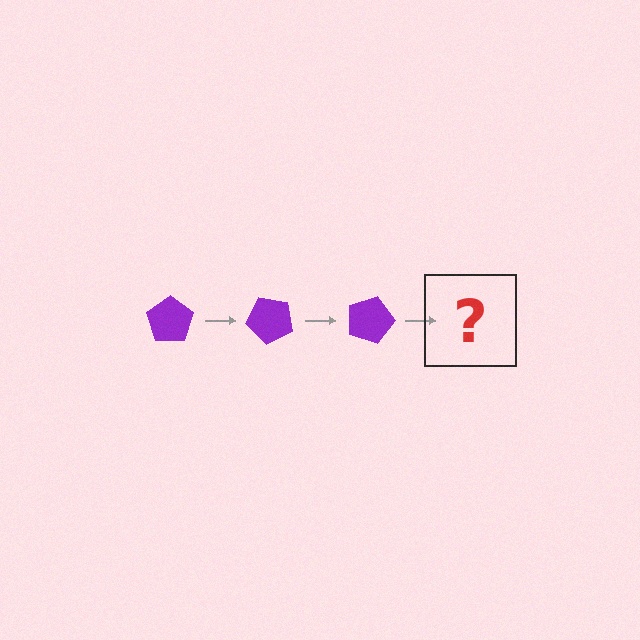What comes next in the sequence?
The next element should be a purple pentagon rotated 135 degrees.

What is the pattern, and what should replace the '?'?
The pattern is that the pentagon rotates 45 degrees each step. The '?' should be a purple pentagon rotated 135 degrees.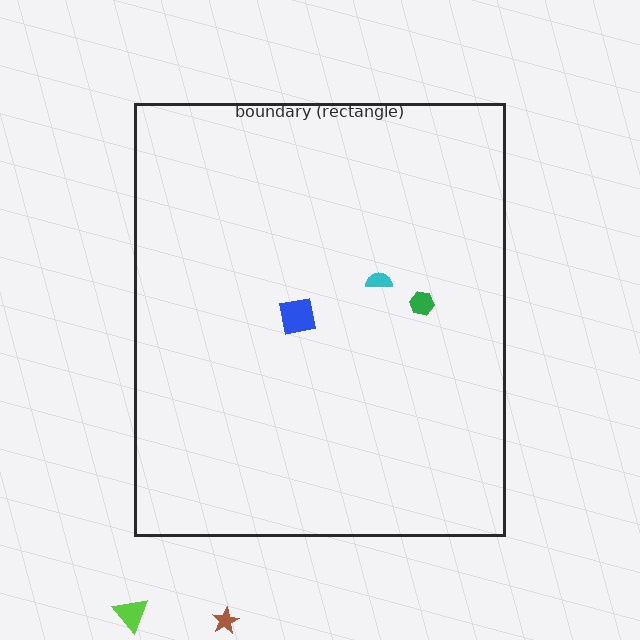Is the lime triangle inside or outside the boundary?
Outside.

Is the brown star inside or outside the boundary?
Outside.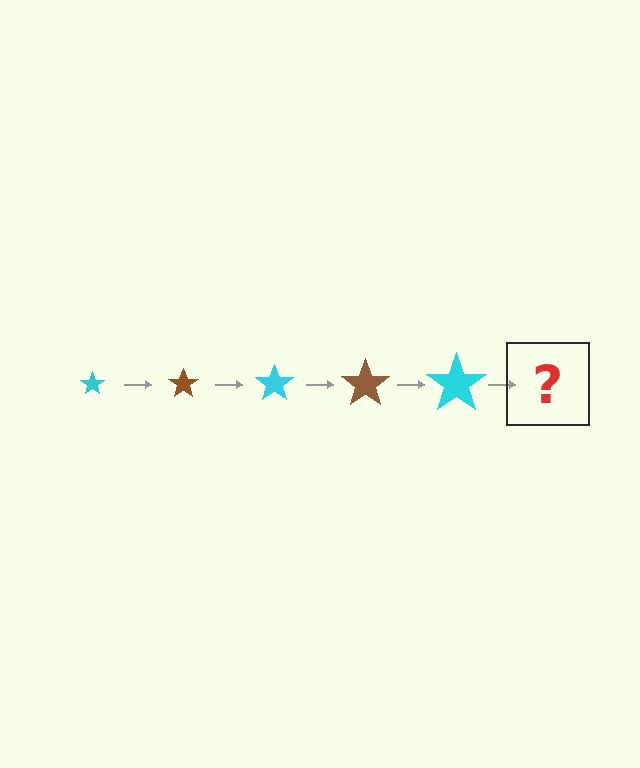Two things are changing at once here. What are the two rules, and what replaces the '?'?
The two rules are that the star grows larger each step and the color cycles through cyan and brown. The '?' should be a brown star, larger than the previous one.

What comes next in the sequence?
The next element should be a brown star, larger than the previous one.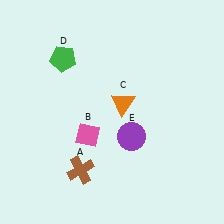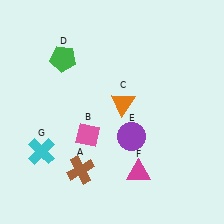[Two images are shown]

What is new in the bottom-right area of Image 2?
A magenta triangle (F) was added in the bottom-right area of Image 2.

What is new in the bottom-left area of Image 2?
A cyan cross (G) was added in the bottom-left area of Image 2.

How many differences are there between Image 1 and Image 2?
There are 2 differences between the two images.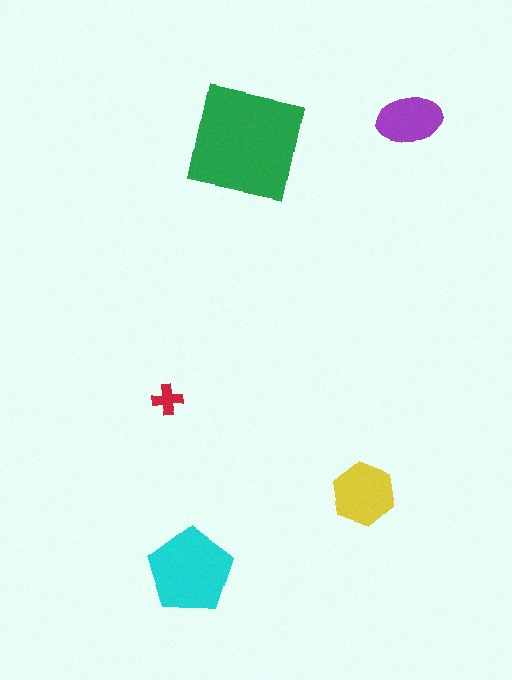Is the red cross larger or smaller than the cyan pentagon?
Smaller.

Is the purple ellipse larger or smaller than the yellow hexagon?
Smaller.